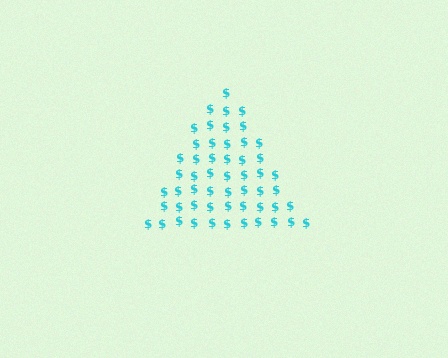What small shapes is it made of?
It is made of small dollar signs.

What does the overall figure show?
The overall figure shows a triangle.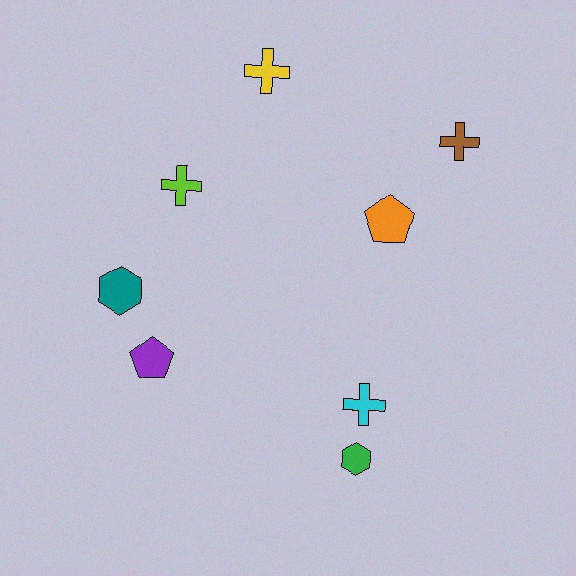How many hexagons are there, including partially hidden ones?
There are 2 hexagons.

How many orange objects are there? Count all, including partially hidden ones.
There is 1 orange object.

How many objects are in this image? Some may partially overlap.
There are 8 objects.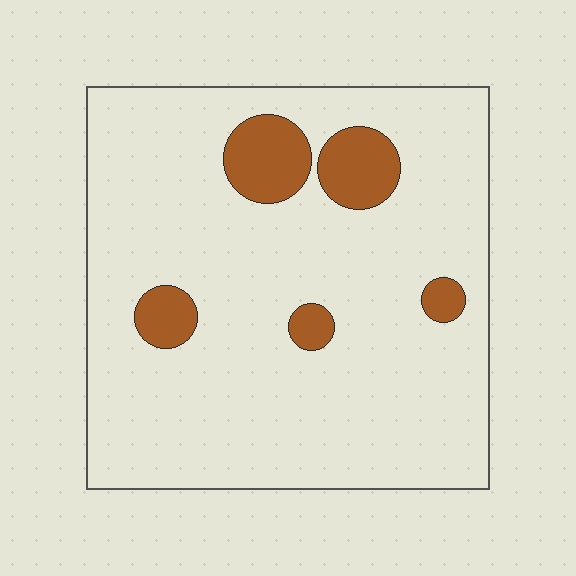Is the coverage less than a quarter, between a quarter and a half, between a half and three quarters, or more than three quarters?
Less than a quarter.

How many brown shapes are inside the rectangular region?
5.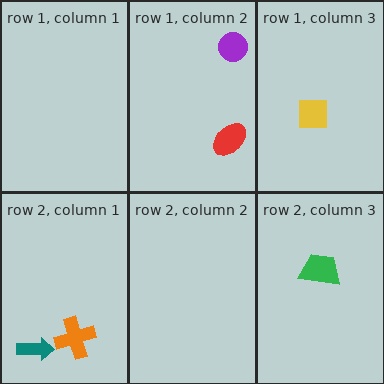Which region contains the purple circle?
The row 1, column 2 region.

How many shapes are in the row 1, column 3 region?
1.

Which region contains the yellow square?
The row 1, column 3 region.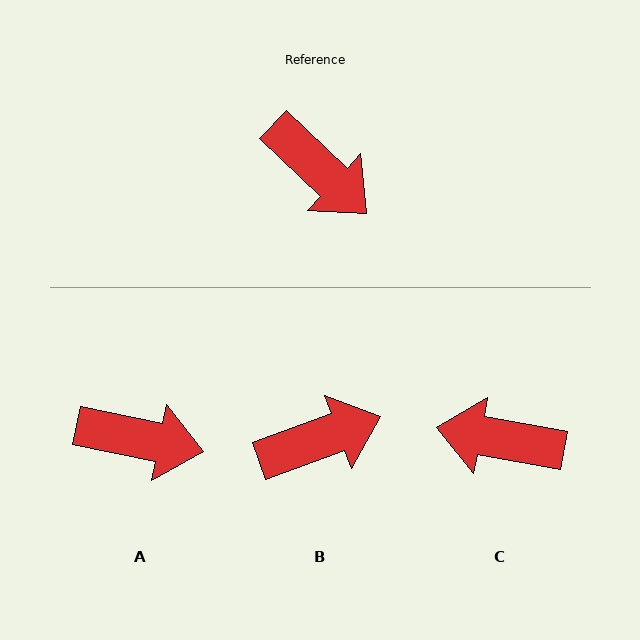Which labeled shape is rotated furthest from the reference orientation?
C, about 147 degrees away.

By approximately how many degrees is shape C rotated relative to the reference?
Approximately 147 degrees clockwise.